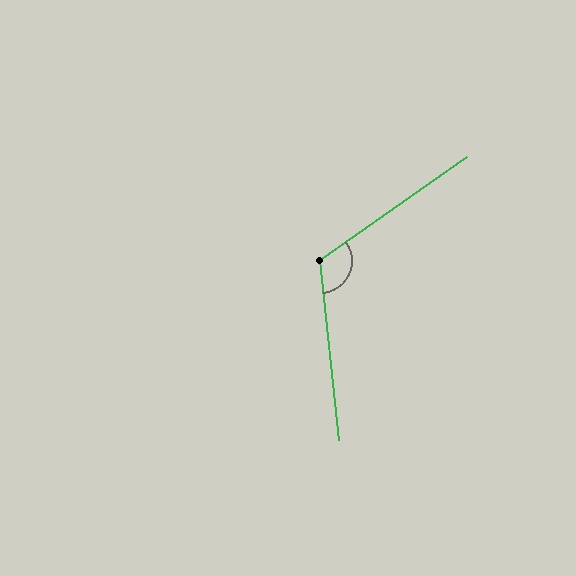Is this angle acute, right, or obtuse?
It is obtuse.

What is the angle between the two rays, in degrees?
Approximately 119 degrees.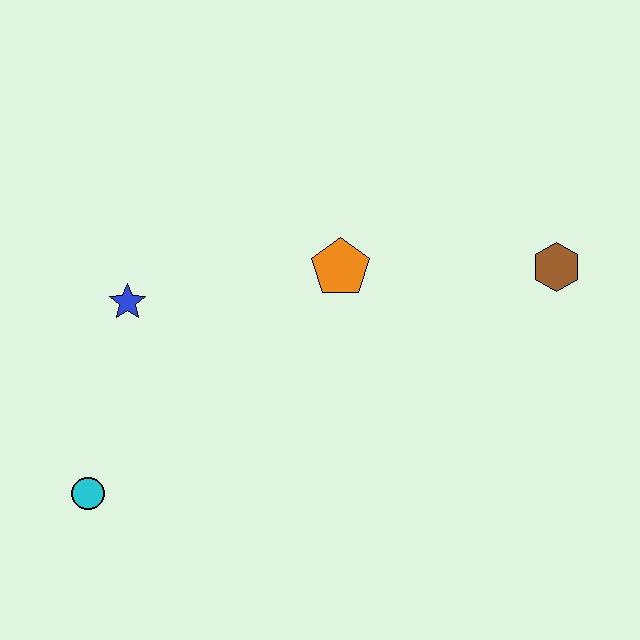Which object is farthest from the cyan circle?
The brown hexagon is farthest from the cyan circle.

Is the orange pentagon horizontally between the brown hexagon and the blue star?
Yes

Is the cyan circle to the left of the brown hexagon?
Yes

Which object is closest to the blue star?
The cyan circle is closest to the blue star.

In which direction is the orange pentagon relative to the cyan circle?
The orange pentagon is to the right of the cyan circle.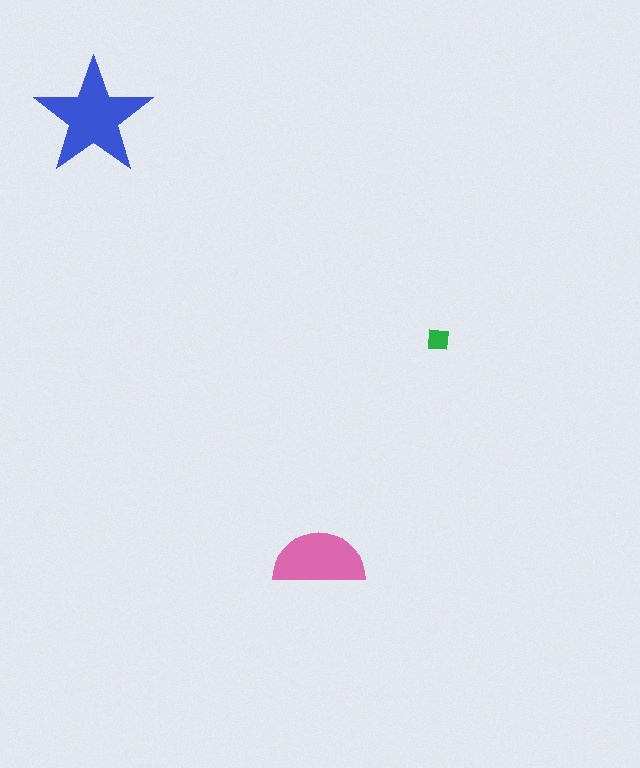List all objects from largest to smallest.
The blue star, the pink semicircle, the green square.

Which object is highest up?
The blue star is topmost.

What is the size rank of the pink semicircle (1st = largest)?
2nd.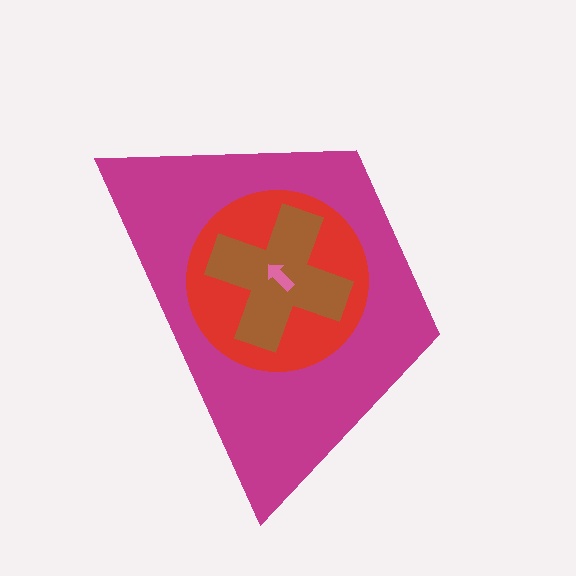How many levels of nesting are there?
4.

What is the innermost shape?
The pink arrow.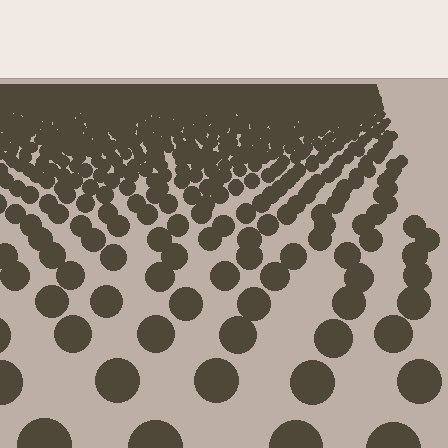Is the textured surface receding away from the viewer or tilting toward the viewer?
The surface is receding away from the viewer. Texture elements get smaller and denser toward the top.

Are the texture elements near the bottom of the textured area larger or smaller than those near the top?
Larger. Near the bottom, elements are closer to the viewer and appear at a bigger on-screen size.